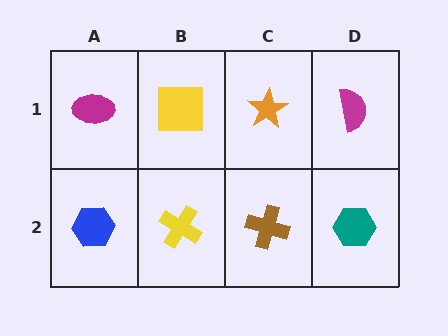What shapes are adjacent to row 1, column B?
A yellow cross (row 2, column B), a magenta ellipse (row 1, column A), an orange star (row 1, column C).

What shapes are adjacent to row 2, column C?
An orange star (row 1, column C), a yellow cross (row 2, column B), a teal hexagon (row 2, column D).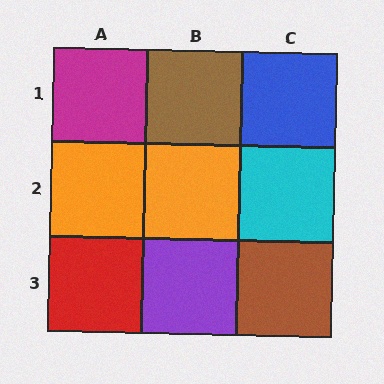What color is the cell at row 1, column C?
Blue.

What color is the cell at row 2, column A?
Orange.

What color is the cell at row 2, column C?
Cyan.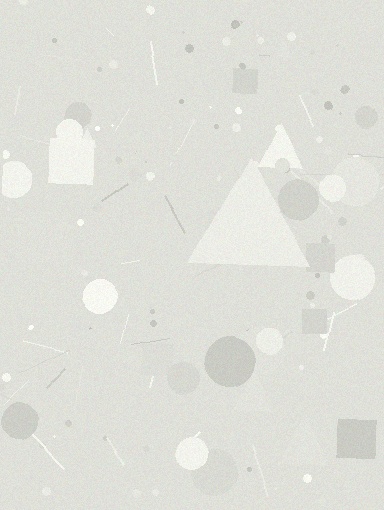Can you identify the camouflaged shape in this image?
The camouflaged shape is a triangle.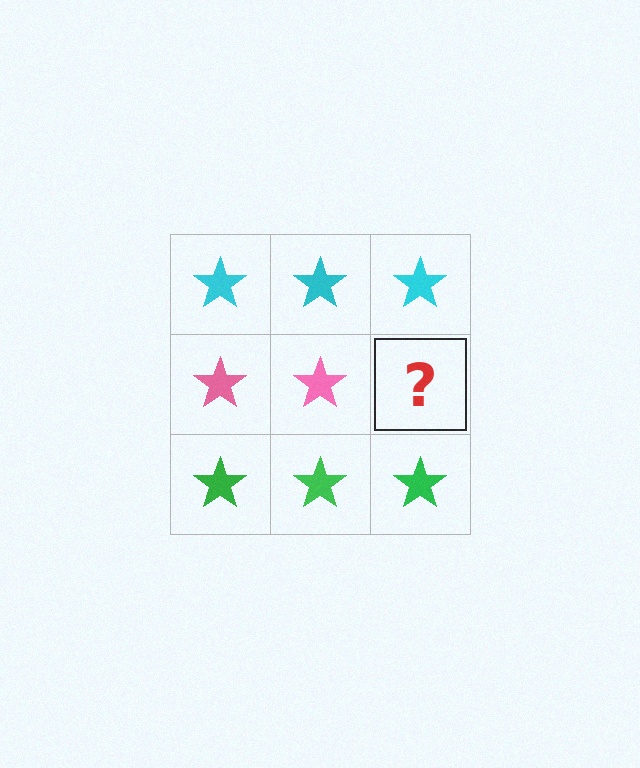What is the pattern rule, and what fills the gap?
The rule is that each row has a consistent color. The gap should be filled with a pink star.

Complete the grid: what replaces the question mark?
The question mark should be replaced with a pink star.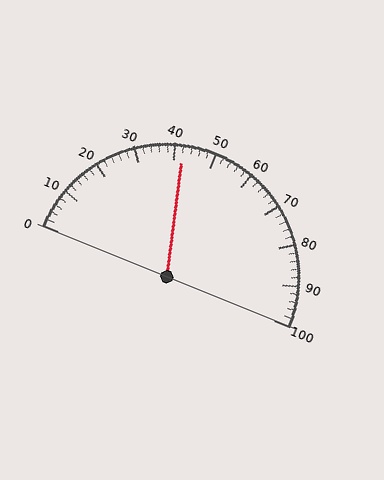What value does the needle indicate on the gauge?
The needle indicates approximately 42.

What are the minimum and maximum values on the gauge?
The gauge ranges from 0 to 100.